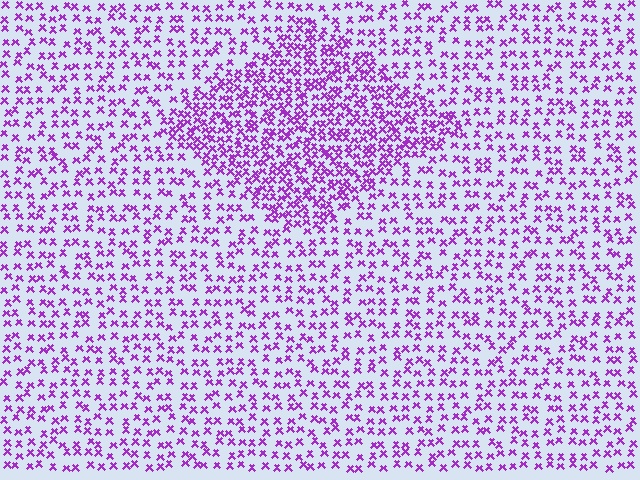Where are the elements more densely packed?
The elements are more densely packed inside the diamond boundary.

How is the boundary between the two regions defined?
The boundary is defined by a change in element density (approximately 2.0x ratio). All elements are the same color, size, and shape.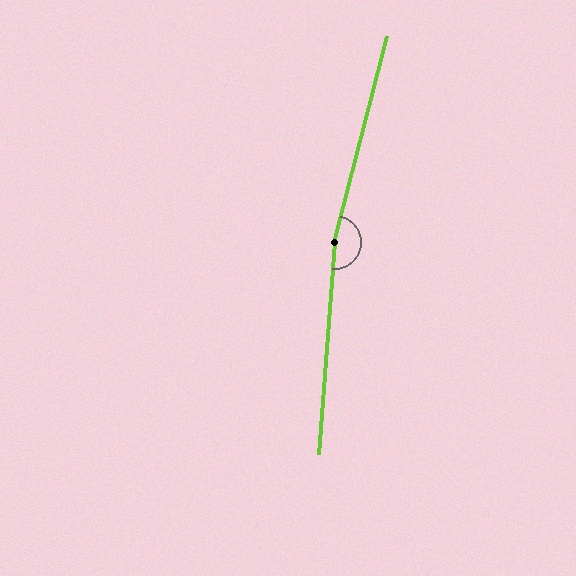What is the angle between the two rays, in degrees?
Approximately 170 degrees.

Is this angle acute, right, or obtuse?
It is obtuse.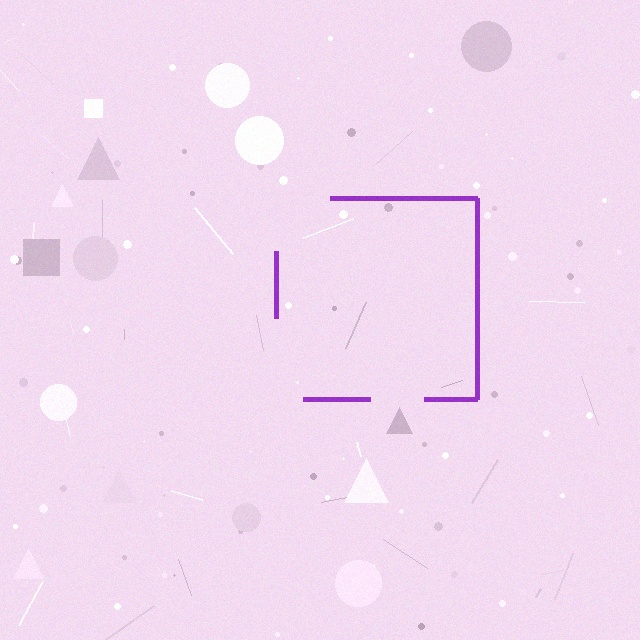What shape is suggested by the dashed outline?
The dashed outline suggests a square.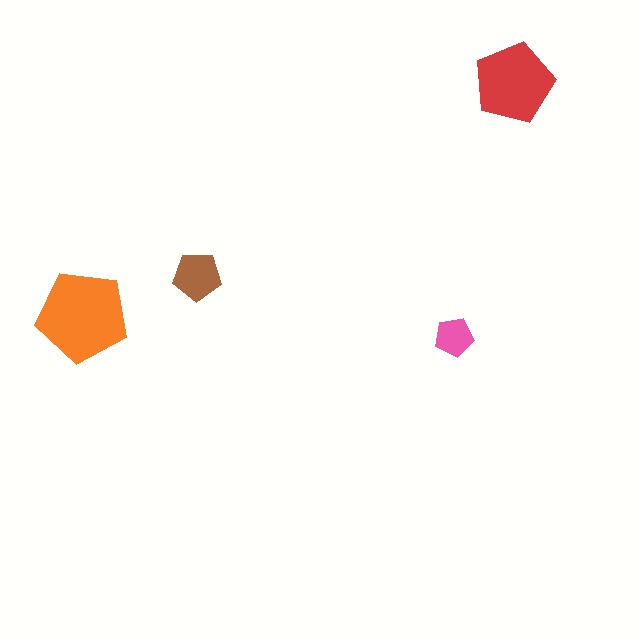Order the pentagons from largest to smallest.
the orange one, the red one, the brown one, the pink one.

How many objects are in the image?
There are 4 objects in the image.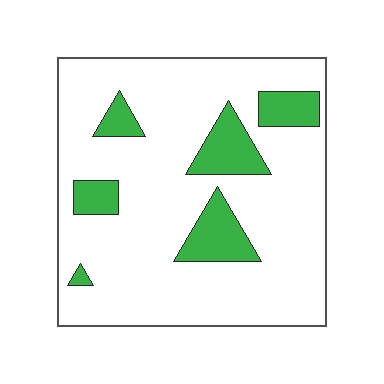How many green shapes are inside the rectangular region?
6.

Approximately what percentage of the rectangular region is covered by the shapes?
Approximately 15%.